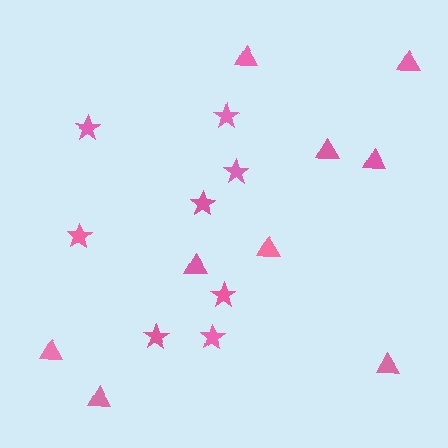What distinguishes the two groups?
There are 2 groups: one group of stars (8) and one group of triangles (9).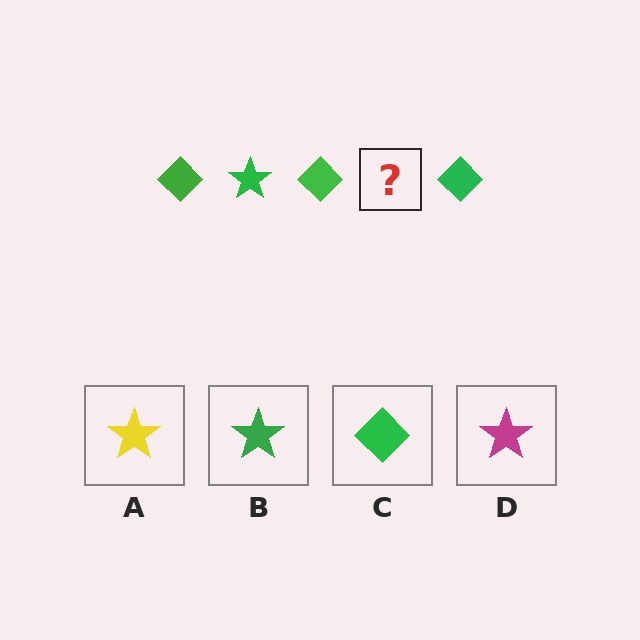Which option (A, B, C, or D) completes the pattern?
B.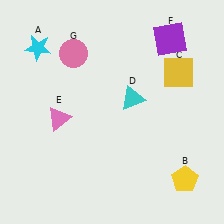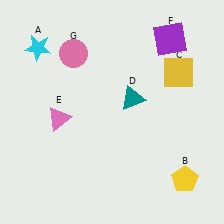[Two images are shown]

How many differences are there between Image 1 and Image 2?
There is 1 difference between the two images.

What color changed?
The triangle (D) changed from cyan in Image 1 to teal in Image 2.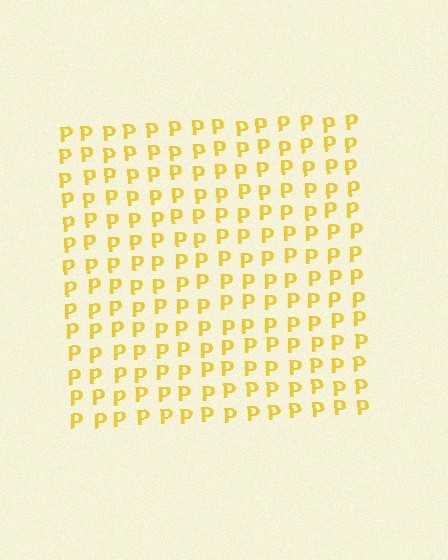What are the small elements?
The small elements are letter P's.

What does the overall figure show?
The overall figure shows a square.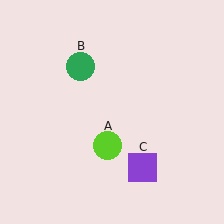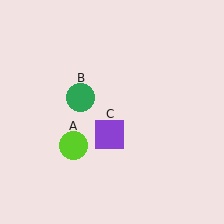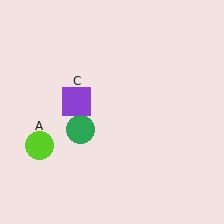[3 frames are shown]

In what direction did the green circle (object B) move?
The green circle (object B) moved down.